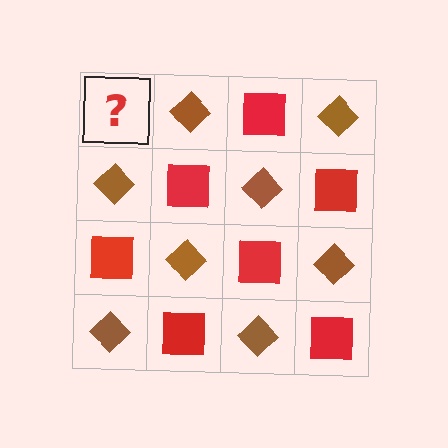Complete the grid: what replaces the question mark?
The question mark should be replaced with a red square.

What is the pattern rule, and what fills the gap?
The rule is that it alternates red square and brown diamond in a checkerboard pattern. The gap should be filled with a red square.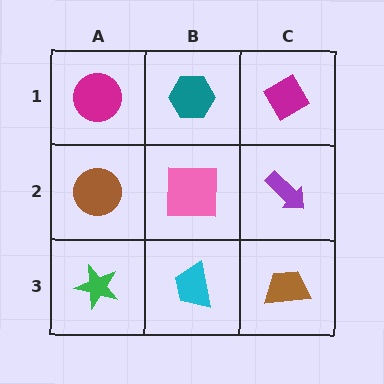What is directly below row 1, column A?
A brown circle.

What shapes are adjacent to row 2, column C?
A magenta diamond (row 1, column C), a brown trapezoid (row 3, column C), a pink square (row 2, column B).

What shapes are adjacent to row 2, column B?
A teal hexagon (row 1, column B), a cyan trapezoid (row 3, column B), a brown circle (row 2, column A), a purple arrow (row 2, column C).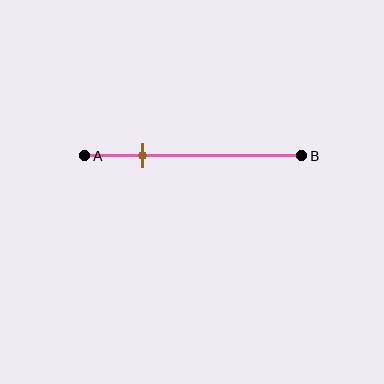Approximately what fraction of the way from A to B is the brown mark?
The brown mark is approximately 25% of the way from A to B.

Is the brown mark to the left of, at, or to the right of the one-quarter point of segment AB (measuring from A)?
The brown mark is approximately at the one-quarter point of segment AB.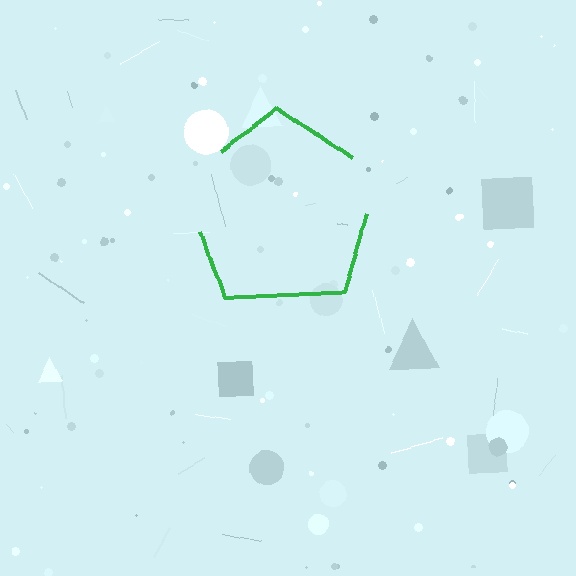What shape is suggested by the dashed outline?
The dashed outline suggests a pentagon.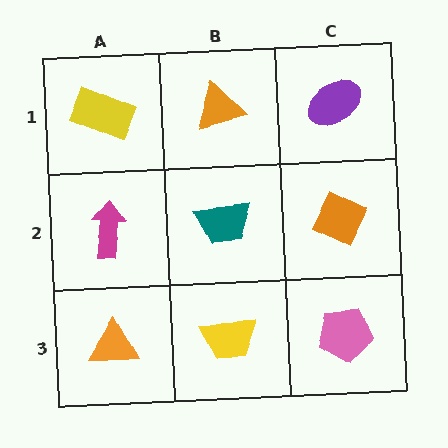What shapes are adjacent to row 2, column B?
An orange triangle (row 1, column B), a yellow trapezoid (row 3, column B), a magenta arrow (row 2, column A), an orange diamond (row 2, column C).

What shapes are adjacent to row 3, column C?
An orange diamond (row 2, column C), a yellow trapezoid (row 3, column B).